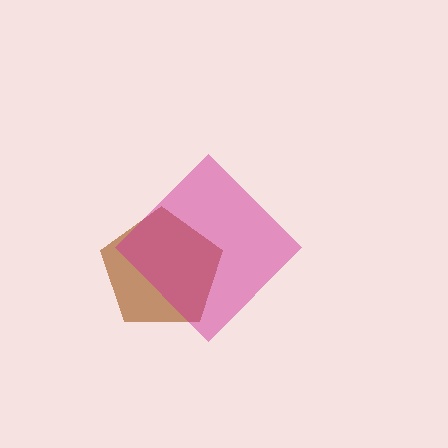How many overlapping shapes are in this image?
There are 2 overlapping shapes in the image.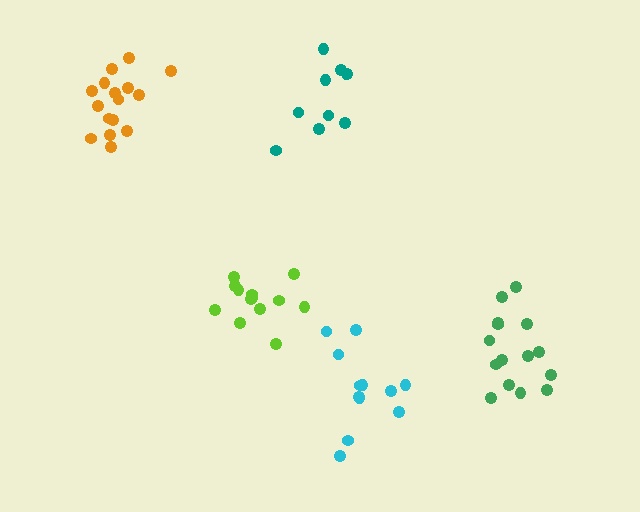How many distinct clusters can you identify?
There are 5 distinct clusters.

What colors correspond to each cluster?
The clusters are colored: cyan, lime, green, teal, orange.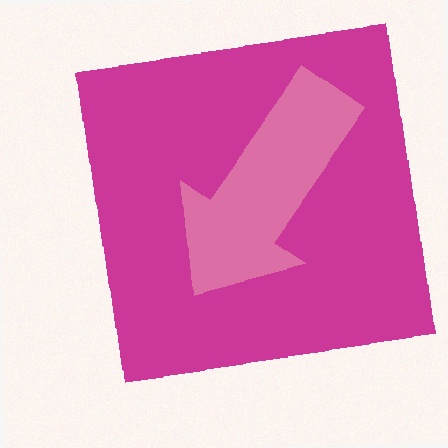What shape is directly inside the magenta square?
The pink arrow.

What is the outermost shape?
The magenta square.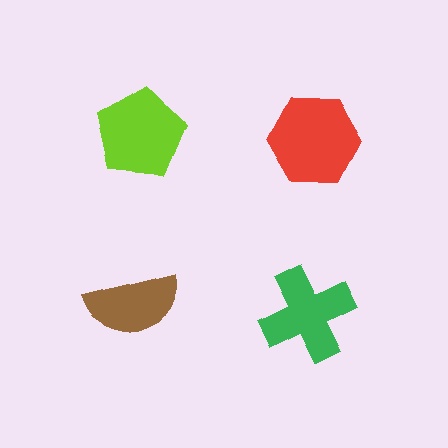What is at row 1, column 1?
A lime pentagon.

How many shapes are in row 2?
2 shapes.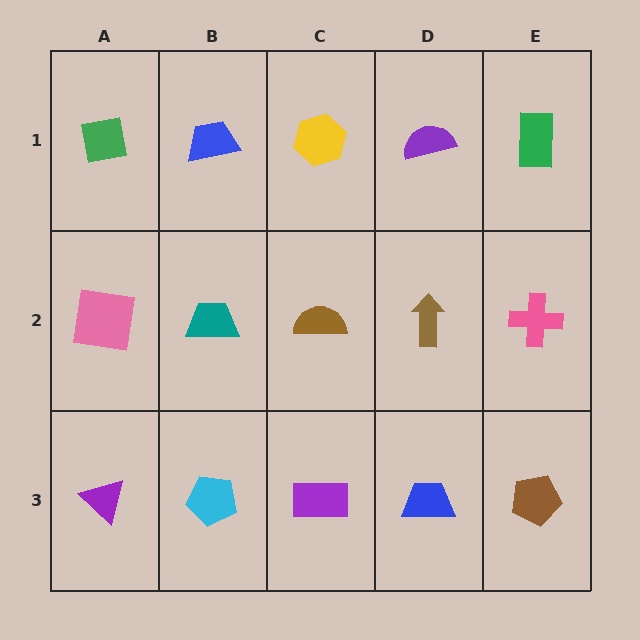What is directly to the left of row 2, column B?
A pink square.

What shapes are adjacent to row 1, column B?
A teal trapezoid (row 2, column B), a green square (row 1, column A), a yellow hexagon (row 1, column C).